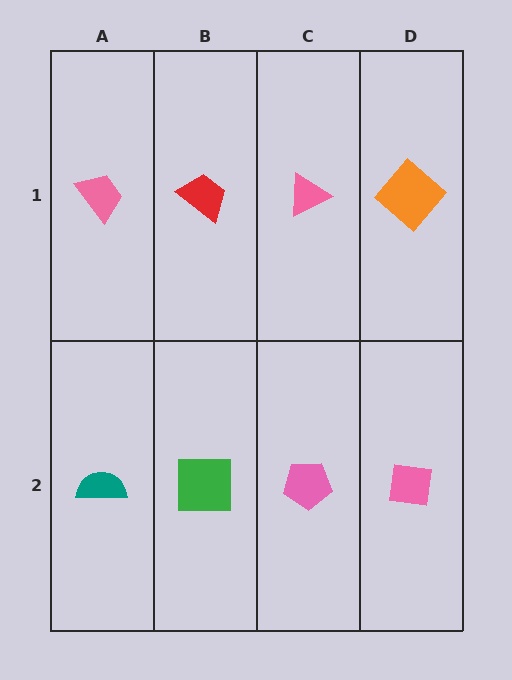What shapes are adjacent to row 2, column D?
An orange diamond (row 1, column D), a pink pentagon (row 2, column C).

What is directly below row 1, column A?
A teal semicircle.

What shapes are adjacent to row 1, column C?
A pink pentagon (row 2, column C), a red trapezoid (row 1, column B), an orange diamond (row 1, column D).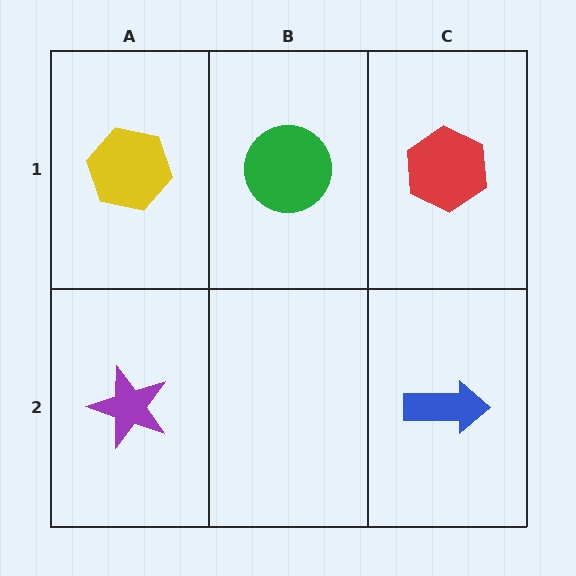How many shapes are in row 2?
2 shapes.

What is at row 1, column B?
A green circle.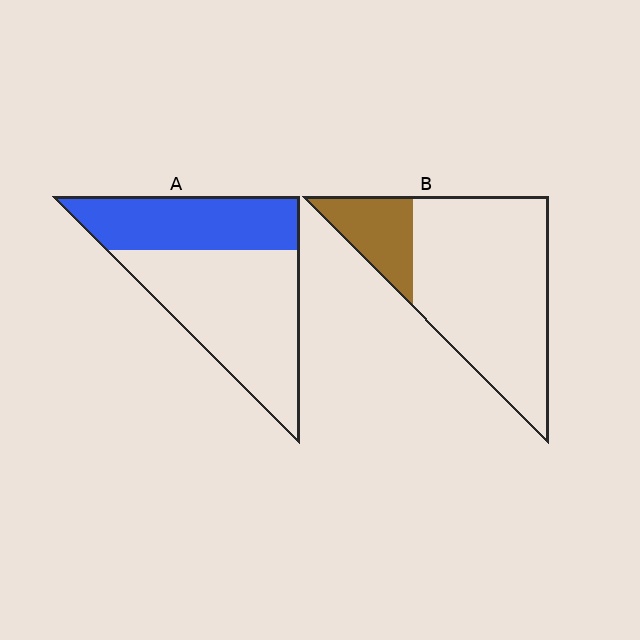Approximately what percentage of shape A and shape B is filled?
A is approximately 40% and B is approximately 20%.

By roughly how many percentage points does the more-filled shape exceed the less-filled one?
By roughly 20 percentage points (A over B).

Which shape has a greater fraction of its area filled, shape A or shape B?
Shape A.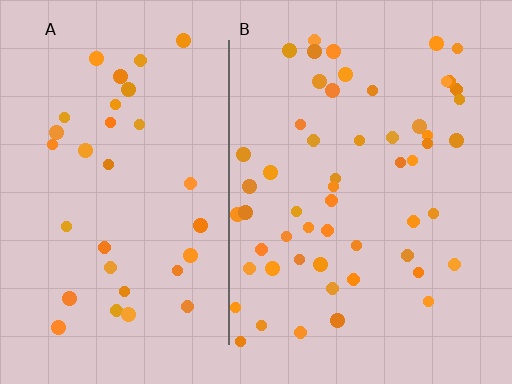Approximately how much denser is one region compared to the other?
Approximately 1.6× — region B over region A.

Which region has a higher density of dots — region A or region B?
B (the right).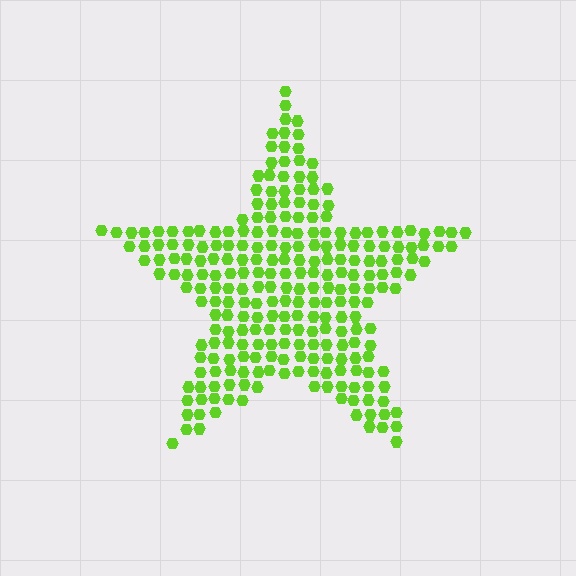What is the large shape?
The large shape is a star.